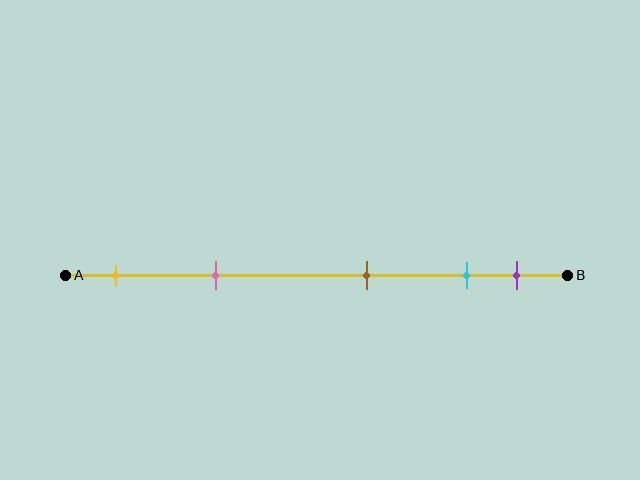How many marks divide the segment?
There are 5 marks dividing the segment.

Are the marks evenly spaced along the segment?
No, the marks are not evenly spaced.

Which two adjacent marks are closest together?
The cyan and purple marks are the closest adjacent pair.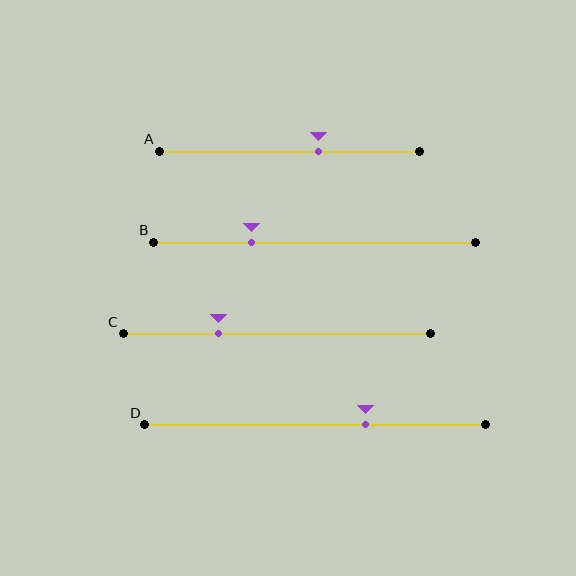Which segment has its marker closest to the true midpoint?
Segment A has its marker closest to the true midpoint.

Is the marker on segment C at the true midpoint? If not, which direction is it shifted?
No, the marker on segment C is shifted to the left by about 19% of the segment length.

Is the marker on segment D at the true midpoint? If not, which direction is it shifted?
No, the marker on segment D is shifted to the right by about 15% of the segment length.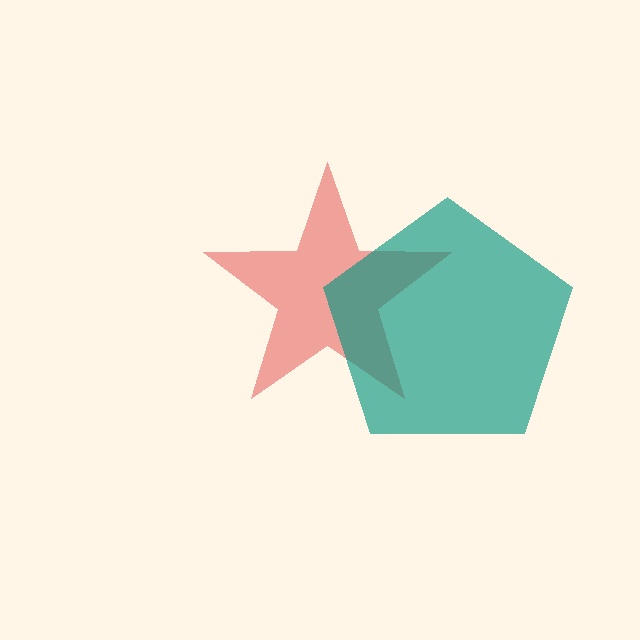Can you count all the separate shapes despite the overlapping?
Yes, there are 2 separate shapes.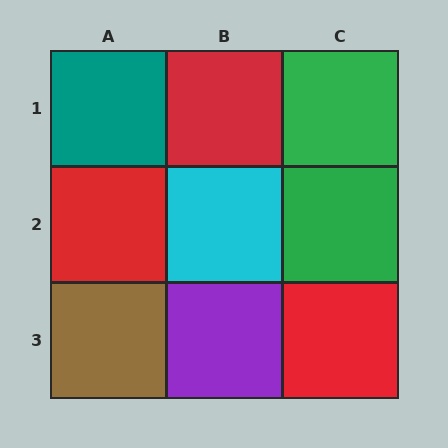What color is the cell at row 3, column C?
Red.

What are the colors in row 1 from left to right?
Teal, red, green.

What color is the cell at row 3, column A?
Brown.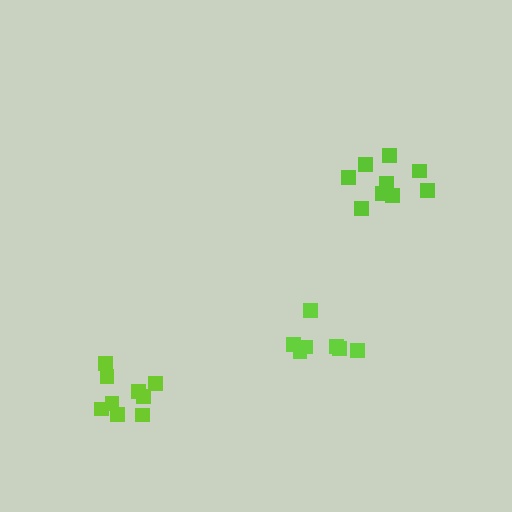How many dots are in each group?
Group 1: 9 dots, Group 2: 9 dots, Group 3: 7 dots (25 total).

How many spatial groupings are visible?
There are 3 spatial groupings.